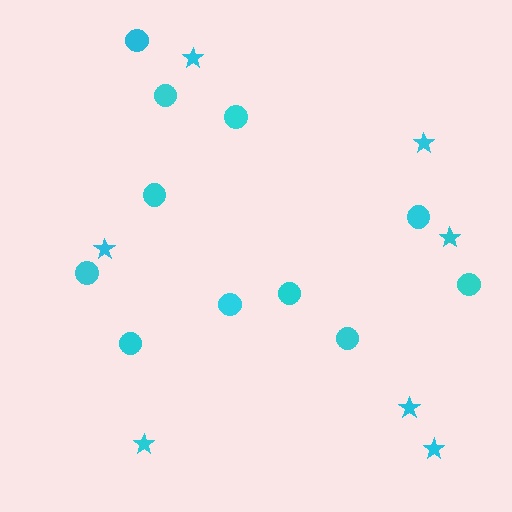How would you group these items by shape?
There are 2 groups: one group of circles (11) and one group of stars (7).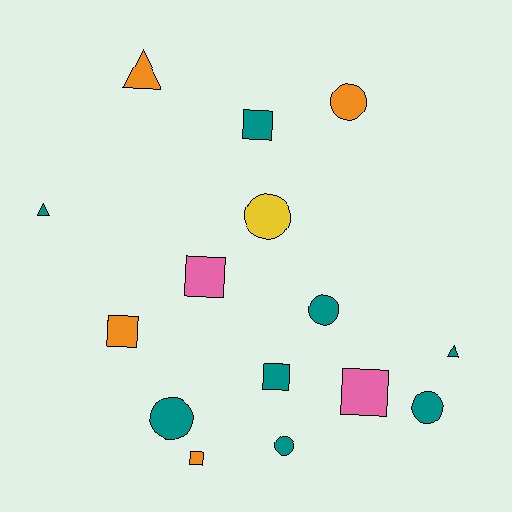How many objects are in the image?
There are 15 objects.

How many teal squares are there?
There are 2 teal squares.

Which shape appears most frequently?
Circle, with 6 objects.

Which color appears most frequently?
Teal, with 8 objects.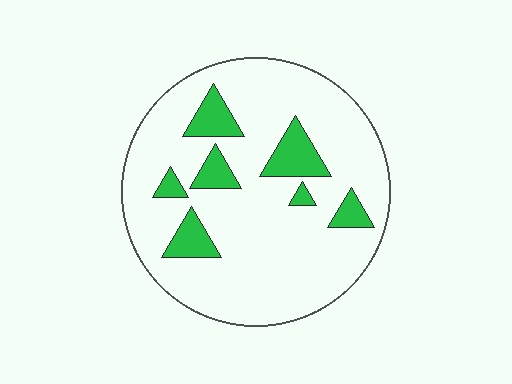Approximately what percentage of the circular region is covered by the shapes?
Approximately 15%.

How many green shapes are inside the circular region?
7.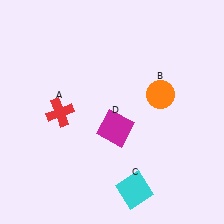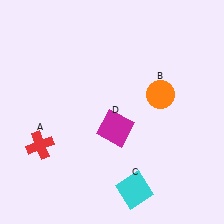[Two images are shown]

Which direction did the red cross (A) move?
The red cross (A) moved down.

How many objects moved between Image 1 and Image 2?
1 object moved between the two images.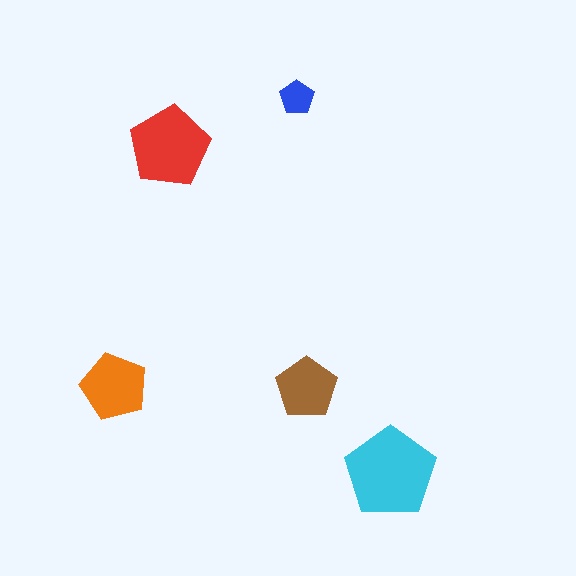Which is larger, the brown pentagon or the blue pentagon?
The brown one.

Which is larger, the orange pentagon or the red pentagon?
The red one.